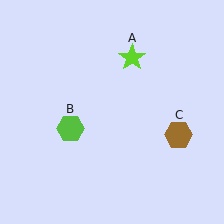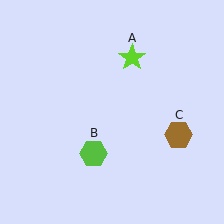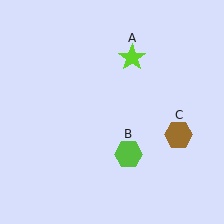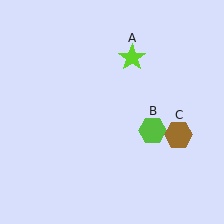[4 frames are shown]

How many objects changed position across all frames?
1 object changed position: lime hexagon (object B).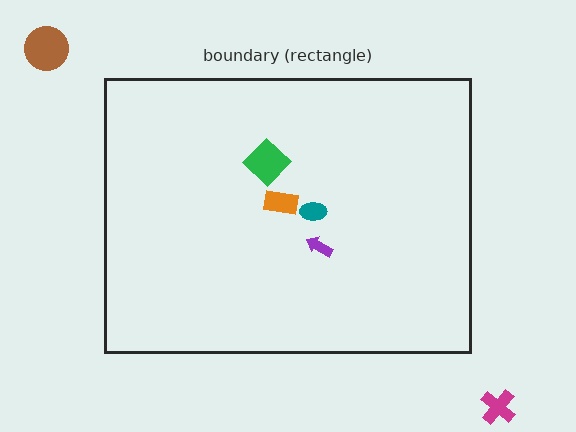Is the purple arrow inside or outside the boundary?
Inside.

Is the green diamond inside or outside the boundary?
Inside.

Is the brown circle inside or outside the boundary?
Outside.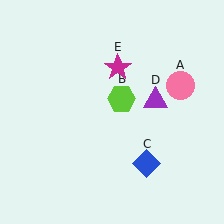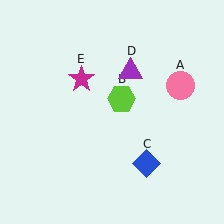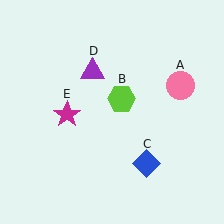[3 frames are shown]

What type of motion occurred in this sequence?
The purple triangle (object D), magenta star (object E) rotated counterclockwise around the center of the scene.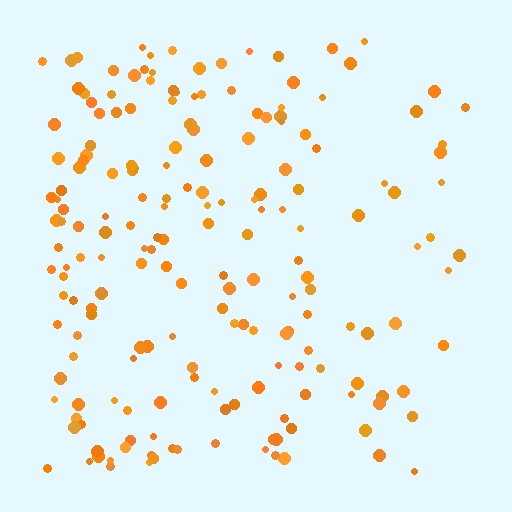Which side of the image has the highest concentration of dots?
The left.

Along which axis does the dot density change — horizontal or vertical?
Horizontal.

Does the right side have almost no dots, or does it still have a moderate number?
Still a moderate number, just noticeably fewer than the left.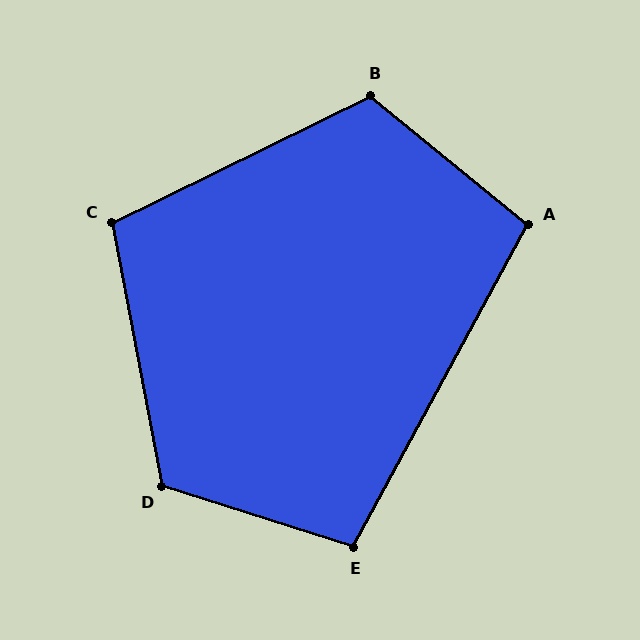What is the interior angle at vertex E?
Approximately 101 degrees (obtuse).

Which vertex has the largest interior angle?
D, at approximately 118 degrees.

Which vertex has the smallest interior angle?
A, at approximately 100 degrees.